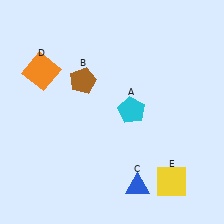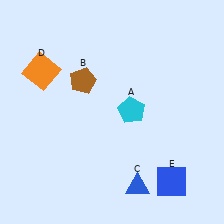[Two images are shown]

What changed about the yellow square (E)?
In Image 1, E is yellow. In Image 2, it changed to blue.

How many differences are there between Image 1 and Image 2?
There is 1 difference between the two images.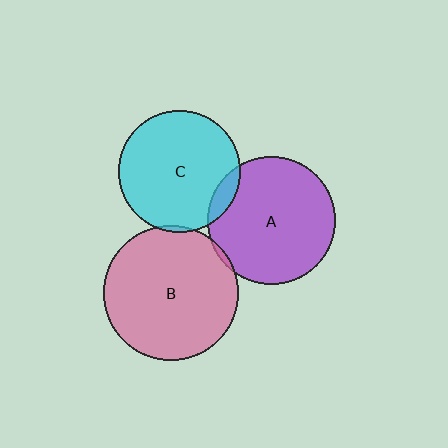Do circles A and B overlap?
Yes.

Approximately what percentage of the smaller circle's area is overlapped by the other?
Approximately 5%.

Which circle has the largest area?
Circle B (pink).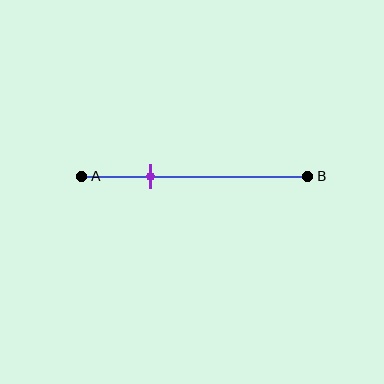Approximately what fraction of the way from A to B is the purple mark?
The purple mark is approximately 30% of the way from A to B.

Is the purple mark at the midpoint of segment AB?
No, the mark is at about 30% from A, not at the 50% midpoint.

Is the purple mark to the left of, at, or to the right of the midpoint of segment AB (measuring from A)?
The purple mark is to the left of the midpoint of segment AB.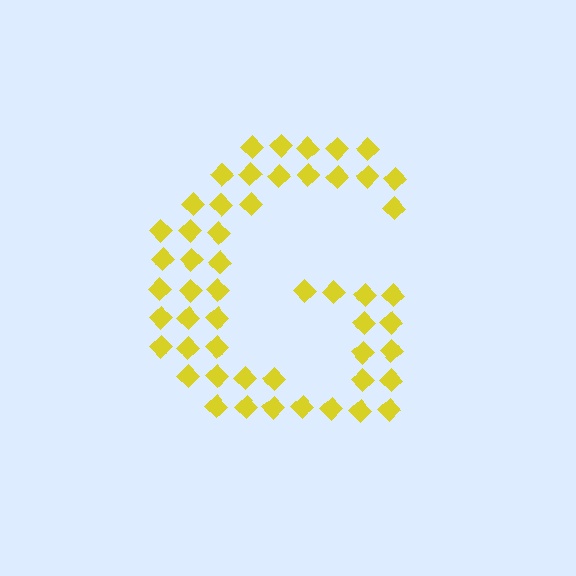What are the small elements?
The small elements are diamonds.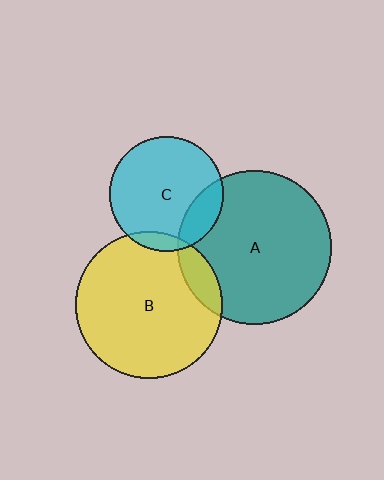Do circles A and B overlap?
Yes.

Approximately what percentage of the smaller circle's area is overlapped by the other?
Approximately 10%.